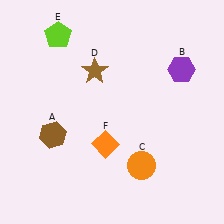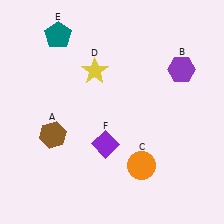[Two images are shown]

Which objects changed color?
D changed from brown to yellow. E changed from lime to teal. F changed from orange to purple.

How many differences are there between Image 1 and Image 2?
There are 3 differences between the two images.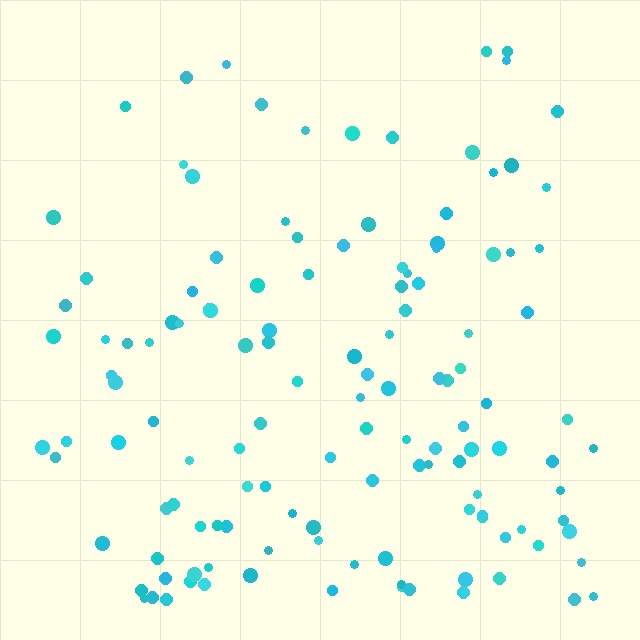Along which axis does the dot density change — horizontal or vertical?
Vertical.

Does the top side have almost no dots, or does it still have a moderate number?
Still a moderate number, just noticeably fewer than the bottom.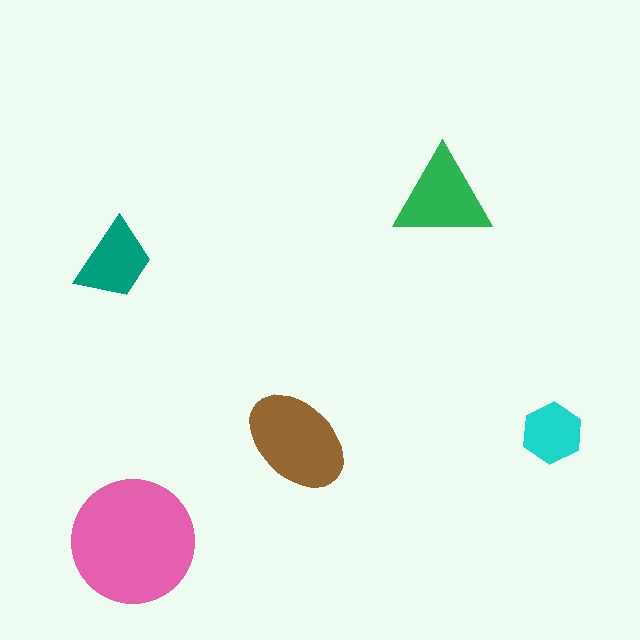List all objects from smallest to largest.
The cyan hexagon, the teal trapezoid, the green triangle, the brown ellipse, the pink circle.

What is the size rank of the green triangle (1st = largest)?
3rd.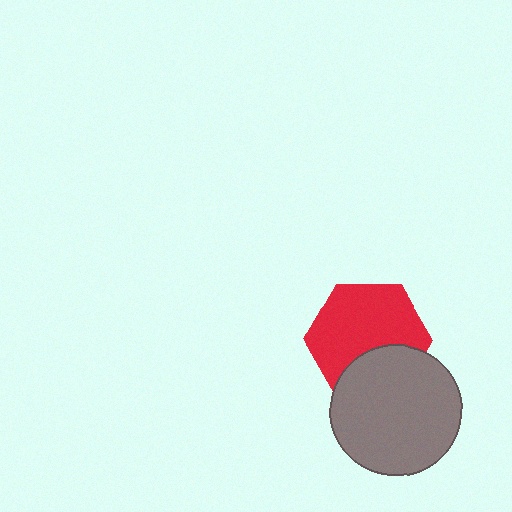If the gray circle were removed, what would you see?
You would see the complete red hexagon.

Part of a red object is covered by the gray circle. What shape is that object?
It is a hexagon.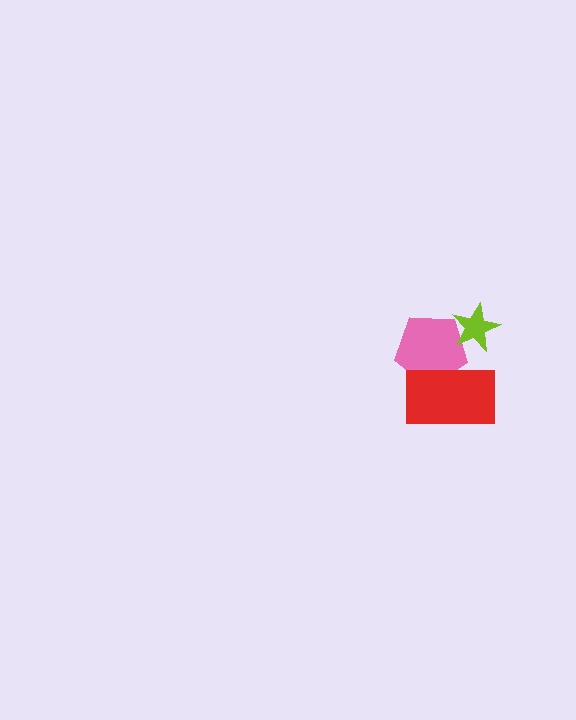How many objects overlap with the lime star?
1 object overlaps with the lime star.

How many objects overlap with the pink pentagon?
2 objects overlap with the pink pentagon.